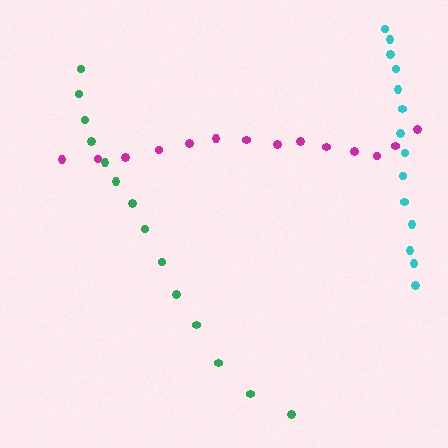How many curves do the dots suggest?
There are 3 distinct paths.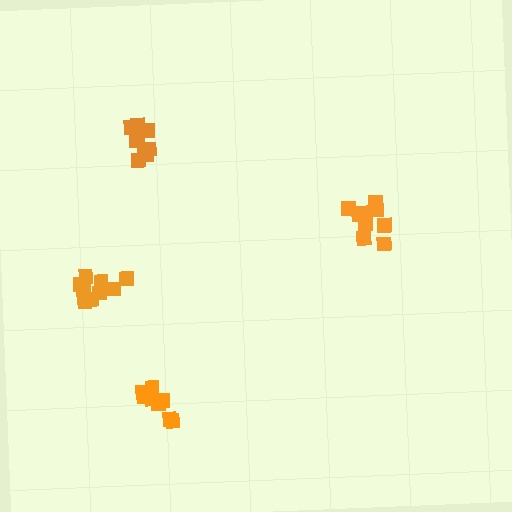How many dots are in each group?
Group 1: 9 dots, Group 2: 9 dots, Group 3: 10 dots, Group 4: 8 dots (36 total).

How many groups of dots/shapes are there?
There are 4 groups.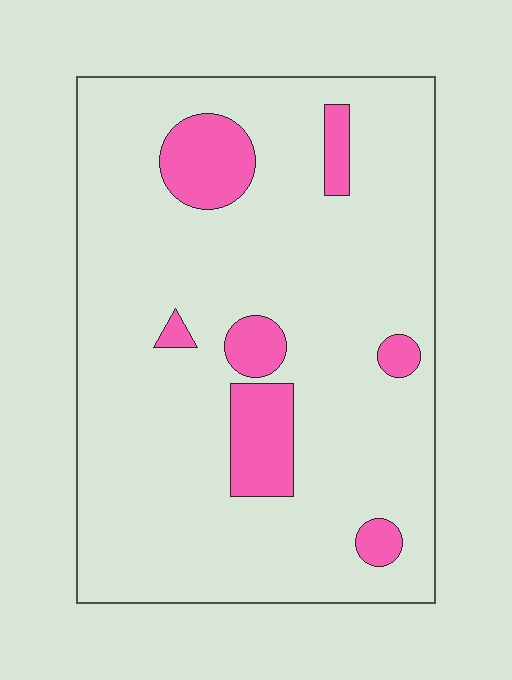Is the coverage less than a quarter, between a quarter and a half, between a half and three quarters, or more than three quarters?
Less than a quarter.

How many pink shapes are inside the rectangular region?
7.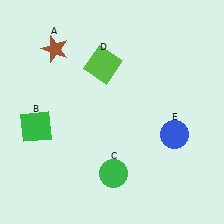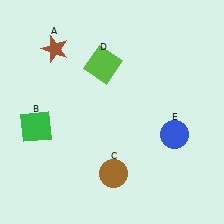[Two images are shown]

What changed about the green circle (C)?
In Image 1, C is green. In Image 2, it changed to brown.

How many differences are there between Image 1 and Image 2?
There is 1 difference between the two images.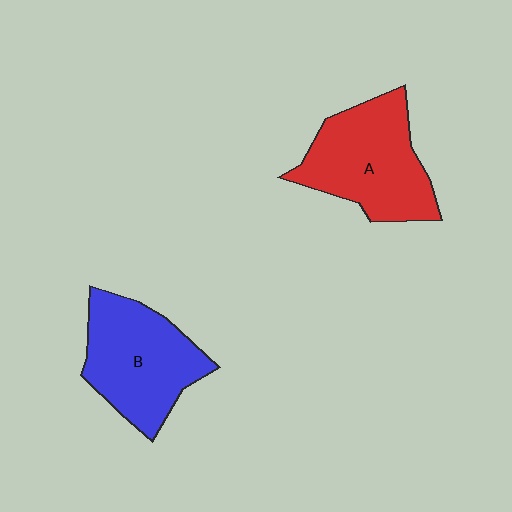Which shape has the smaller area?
Shape B (blue).